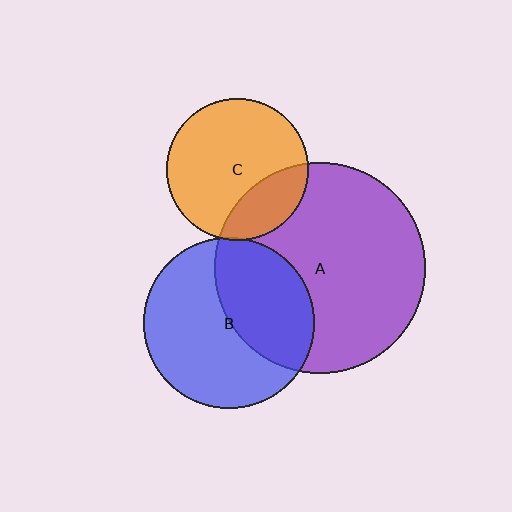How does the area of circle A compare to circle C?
Approximately 2.2 times.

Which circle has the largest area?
Circle A (purple).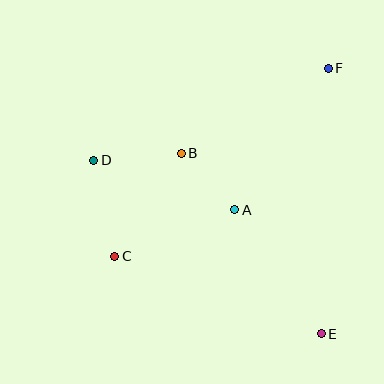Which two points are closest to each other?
Points A and B are closest to each other.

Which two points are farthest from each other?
Points D and E are farthest from each other.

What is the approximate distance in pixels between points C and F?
The distance between C and F is approximately 285 pixels.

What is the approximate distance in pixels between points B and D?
The distance between B and D is approximately 88 pixels.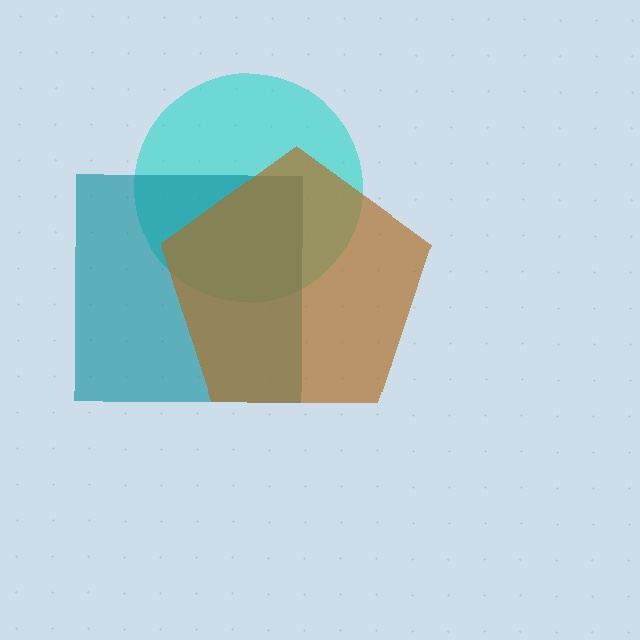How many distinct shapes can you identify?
There are 3 distinct shapes: a cyan circle, a teal square, a brown pentagon.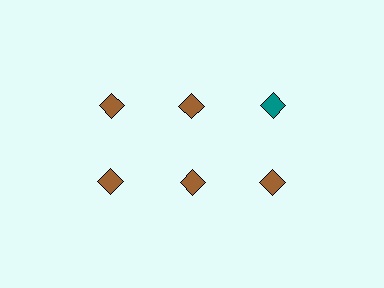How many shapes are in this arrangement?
There are 6 shapes arranged in a grid pattern.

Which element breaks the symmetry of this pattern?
The teal diamond in the top row, center column breaks the symmetry. All other shapes are brown diamonds.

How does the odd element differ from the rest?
It has a different color: teal instead of brown.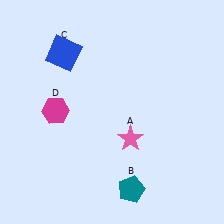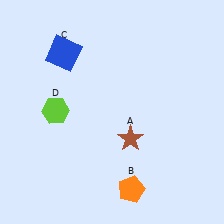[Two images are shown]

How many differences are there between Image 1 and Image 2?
There are 3 differences between the two images.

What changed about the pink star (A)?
In Image 1, A is pink. In Image 2, it changed to brown.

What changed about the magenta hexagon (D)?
In Image 1, D is magenta. In Image 2, it changed to lime.